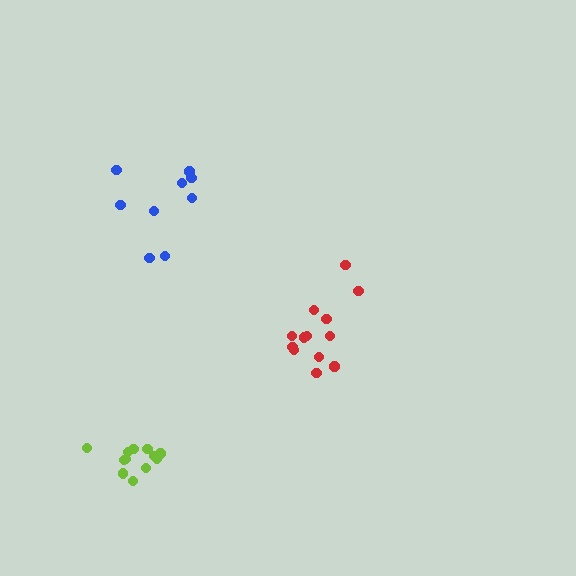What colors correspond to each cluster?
The clusters are colored: red, lime, blue.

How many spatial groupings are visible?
There are 3 spatial groupings.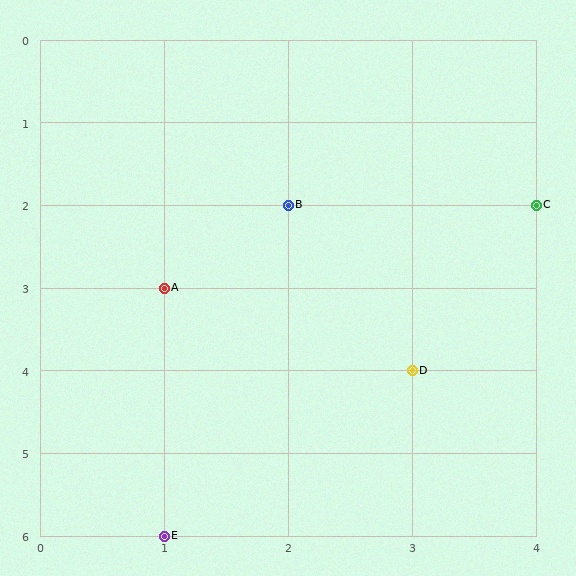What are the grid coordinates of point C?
Point C is at grid coordinates (4, 2).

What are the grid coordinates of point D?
Point D is at grid coordinates (3, 4).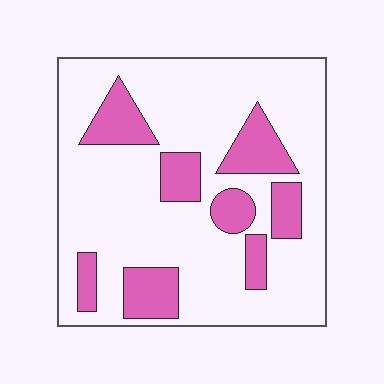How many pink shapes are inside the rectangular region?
8.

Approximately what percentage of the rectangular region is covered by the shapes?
Approximately 25%.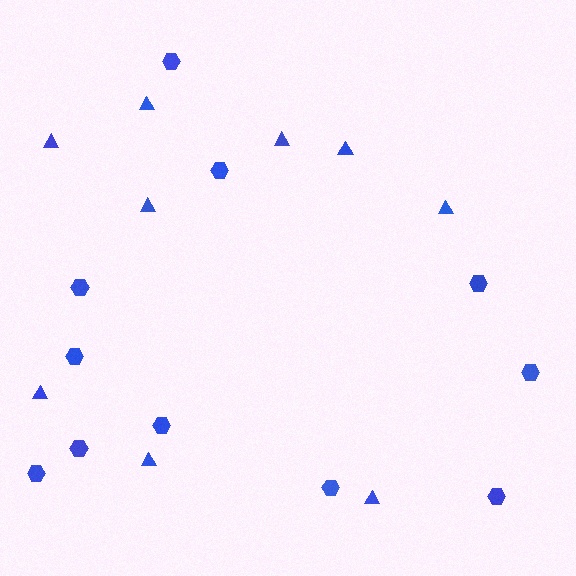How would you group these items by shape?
There are 2 groups: one group of triangles (9) and one group of hexagons (11).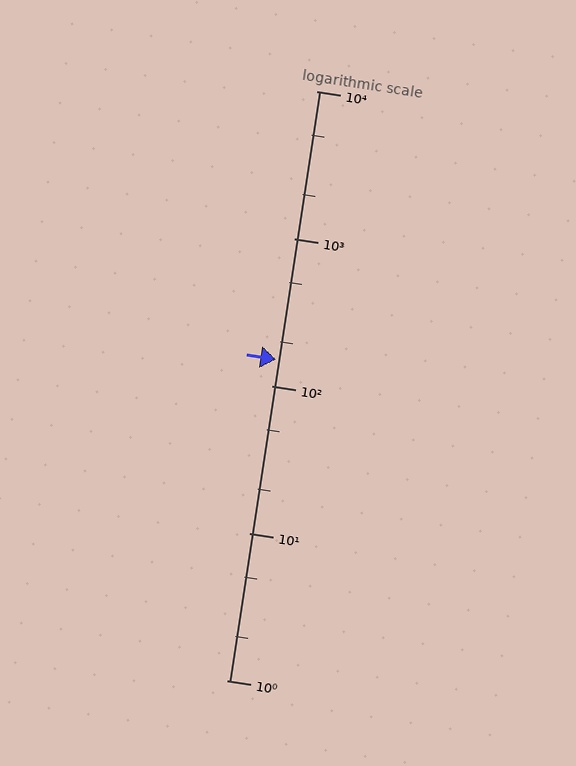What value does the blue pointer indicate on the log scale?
The pointer indicates approximately 150.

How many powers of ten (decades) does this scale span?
The scale spans 4 decades, from 1 to 10000.